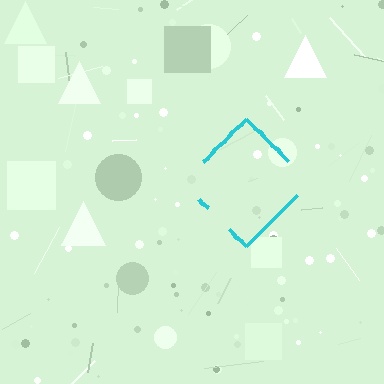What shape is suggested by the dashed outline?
The dashed outline suggests a diamond.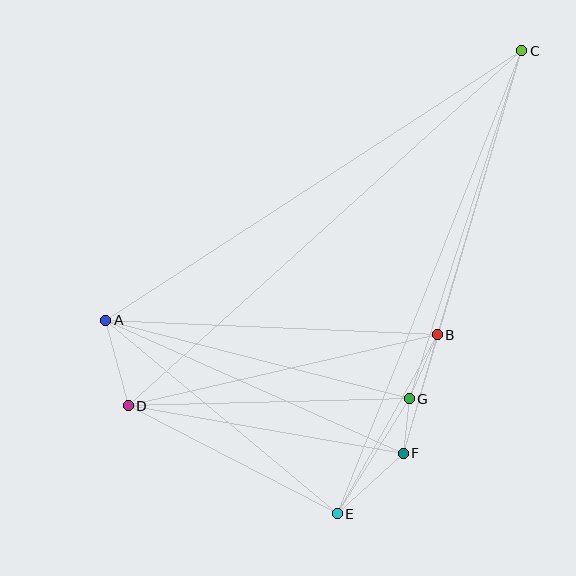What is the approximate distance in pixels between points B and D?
The distance between B and D is approximately 317 pixels.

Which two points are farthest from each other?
Points C and D are farthest from each other.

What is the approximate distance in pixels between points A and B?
The distance between A and B is approximately 332 pixels.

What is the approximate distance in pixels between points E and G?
The distance between E and G is approximately 136 pixels.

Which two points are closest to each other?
Points F and G are closest to each other.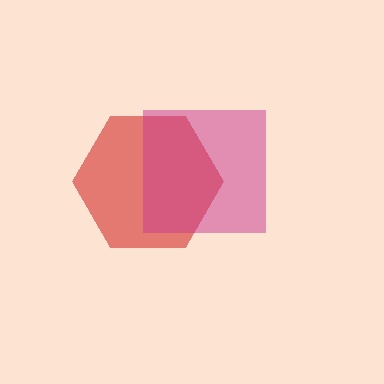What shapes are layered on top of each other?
The layered shapes are: a red hexagon, a magenta square.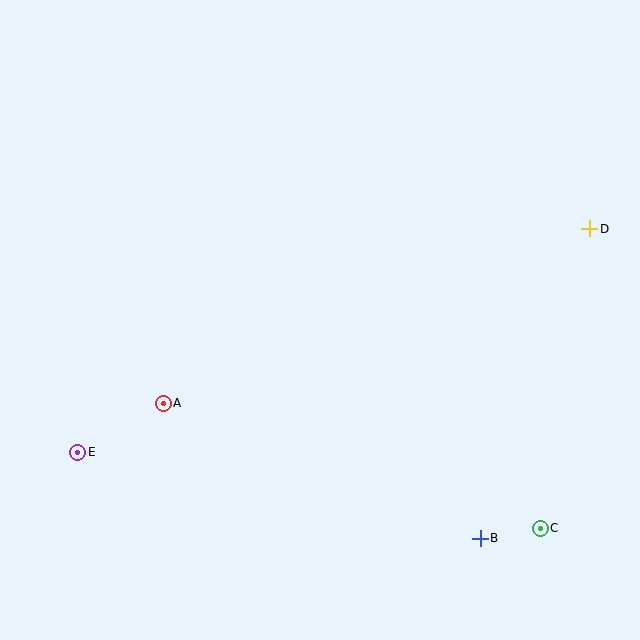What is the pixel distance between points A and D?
The distance between A and D is 460 pixels.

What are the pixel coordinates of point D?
Point D is at (590, 229).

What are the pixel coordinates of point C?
Point C is at (540, 528).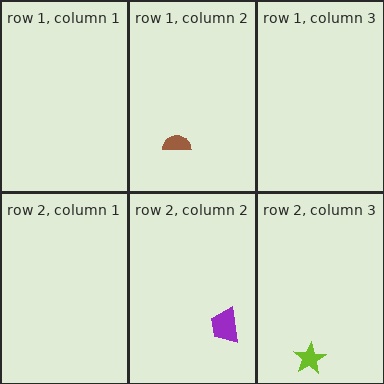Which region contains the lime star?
The row 2, column 3 region.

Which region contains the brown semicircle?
The row 1, column 2 region.